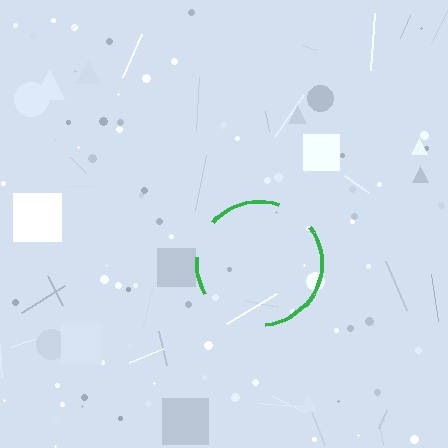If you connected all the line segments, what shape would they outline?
They would outline a circle.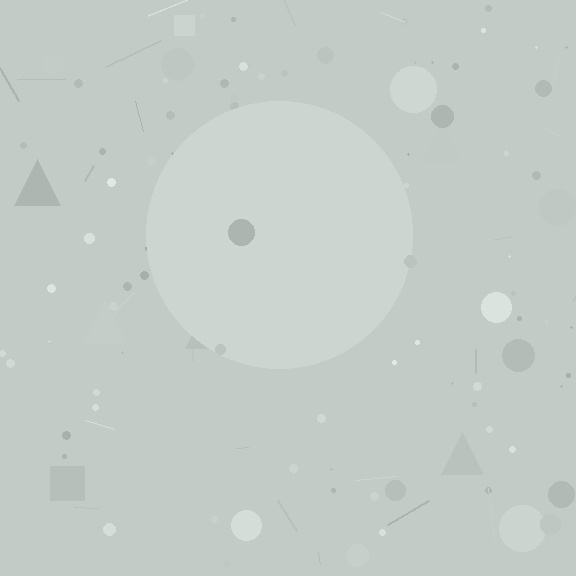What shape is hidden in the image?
A circle is hidden in the image.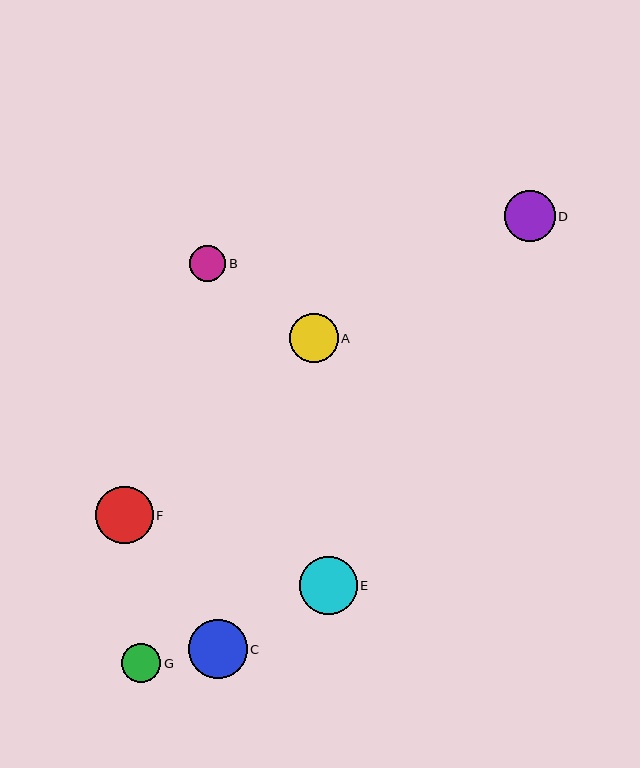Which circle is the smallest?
Circle B is the smallest with a size of approximately 36 pixels.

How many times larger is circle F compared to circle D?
Circle F is approximately 1.1 times the size of circle D.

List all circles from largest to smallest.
From largest to smallest: C, E, F, D, A, G, B.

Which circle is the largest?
Circle C is the largest with a size of approximately 59 pixels.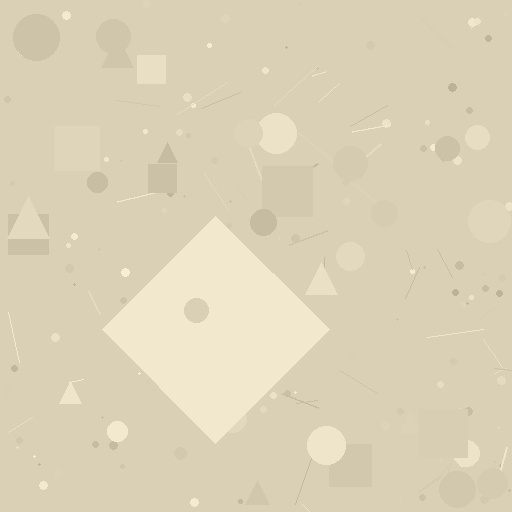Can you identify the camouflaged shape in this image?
The camouflaged shape is a diamond.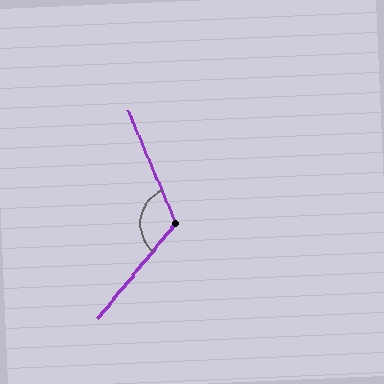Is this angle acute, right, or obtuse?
It is obtuse.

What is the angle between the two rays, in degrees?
Approximately 117 degrees.